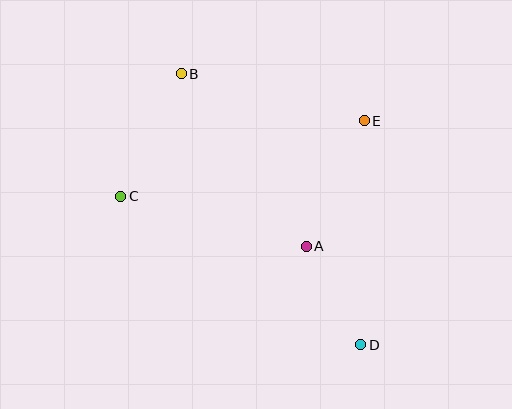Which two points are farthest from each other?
Points B and D are farthest from each other.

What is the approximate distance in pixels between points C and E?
The distance between C and E is approximately 255 pixels.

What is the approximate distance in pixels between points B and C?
The distance between B and C is approximately 137 pixels.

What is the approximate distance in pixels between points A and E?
The distance between A and E is approximately 138 pixels.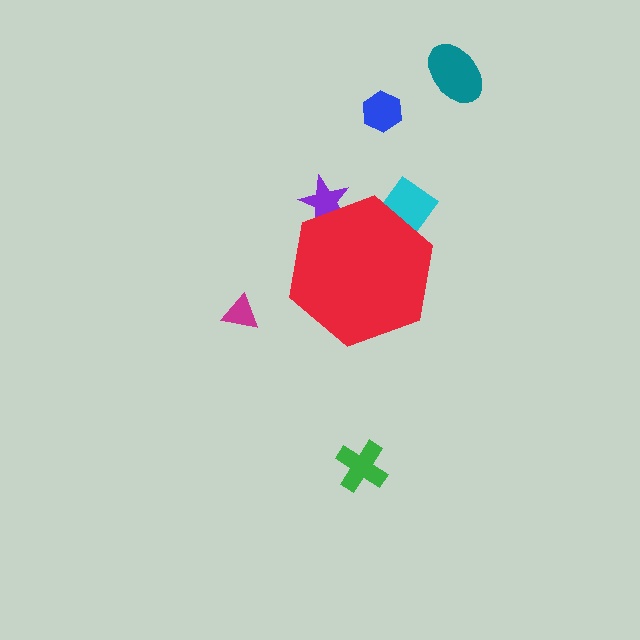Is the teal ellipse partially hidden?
No, the teal ellipse is fully visible.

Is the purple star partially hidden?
Yes, the purple star is partially hidden behind the red hexagon.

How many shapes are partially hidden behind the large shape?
2 shapes are partially hidden.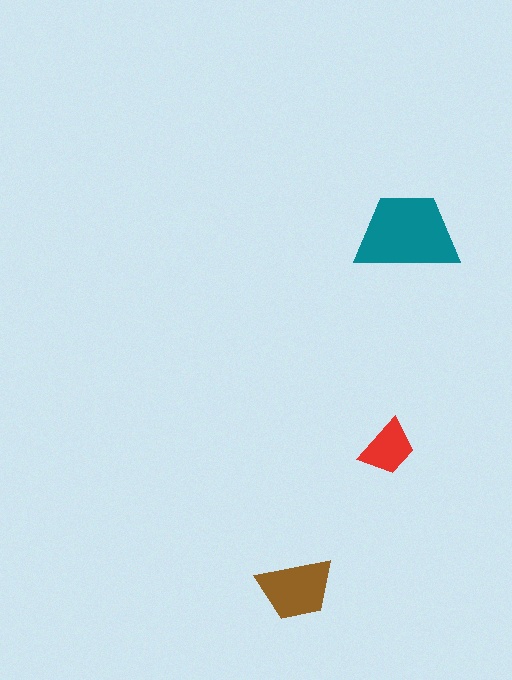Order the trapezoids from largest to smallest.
the teal one, the brown one, the red one.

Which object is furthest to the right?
The teal trapezoid is rightmost.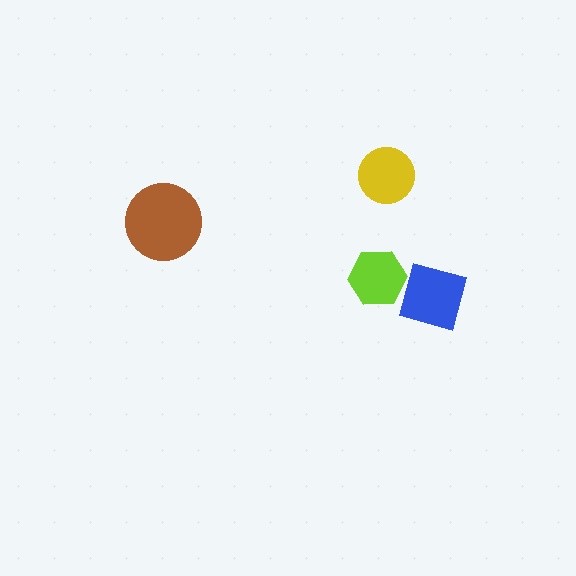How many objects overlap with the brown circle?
0 objects overlap with the brown circle.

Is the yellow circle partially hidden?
No, no other shape covers it.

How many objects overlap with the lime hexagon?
1 object overlaps with the lime hexagon.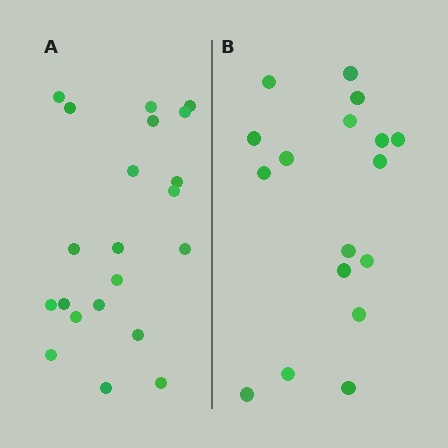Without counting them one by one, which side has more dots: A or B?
Region A (the left region) has more dots.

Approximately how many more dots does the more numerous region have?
Region A has about 4 more dots than region B.